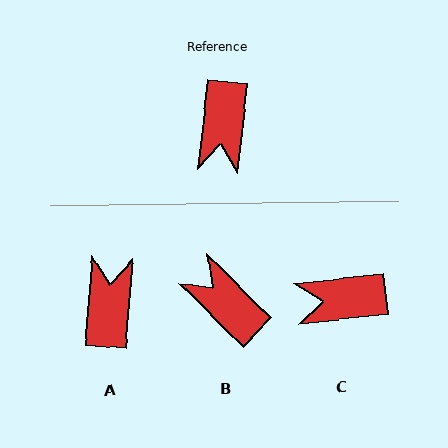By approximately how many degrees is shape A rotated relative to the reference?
Approximately 178 degrees clockwise.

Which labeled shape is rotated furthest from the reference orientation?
A, about 178 degrees away.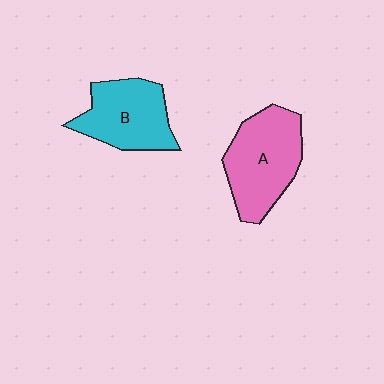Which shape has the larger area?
Shape A (pink).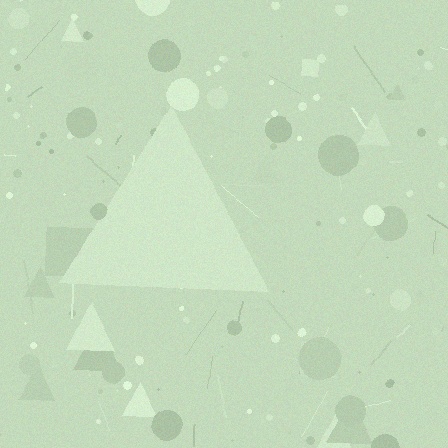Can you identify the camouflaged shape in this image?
The camouflaged shape is a triangle.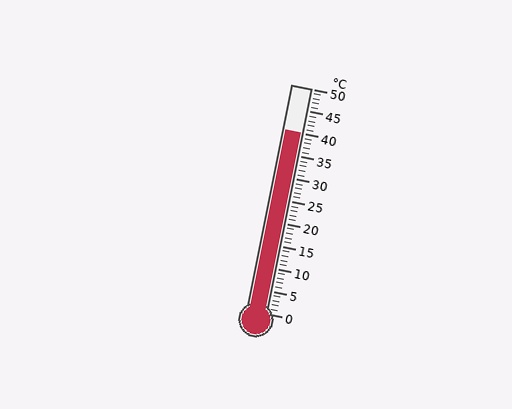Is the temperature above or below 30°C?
The temperature is above 30°C.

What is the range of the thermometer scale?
The thermometer scale ranges from 0°C to 50°C.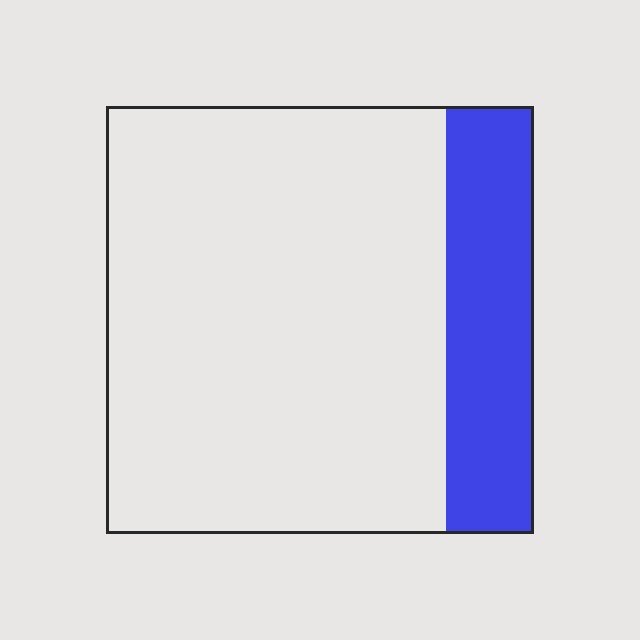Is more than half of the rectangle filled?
No.